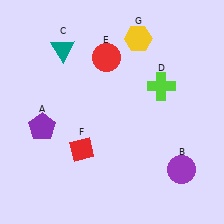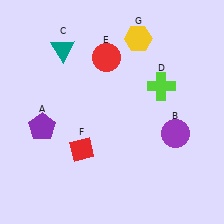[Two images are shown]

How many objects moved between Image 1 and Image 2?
1 object moved between the two images.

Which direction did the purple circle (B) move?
The purple circle (B) moved up.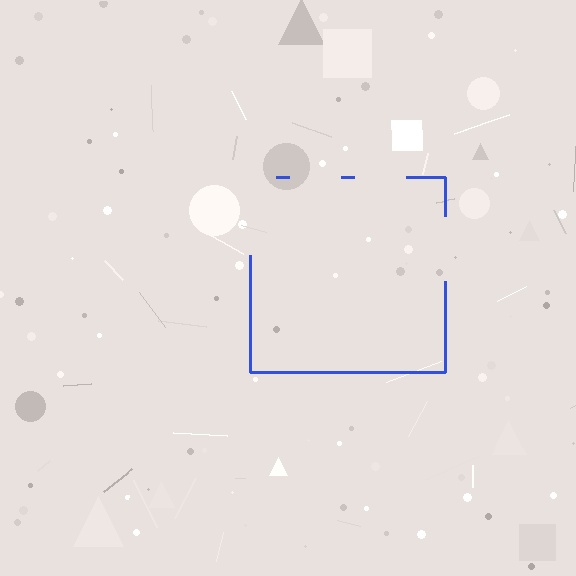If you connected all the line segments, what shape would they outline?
They would outline a square.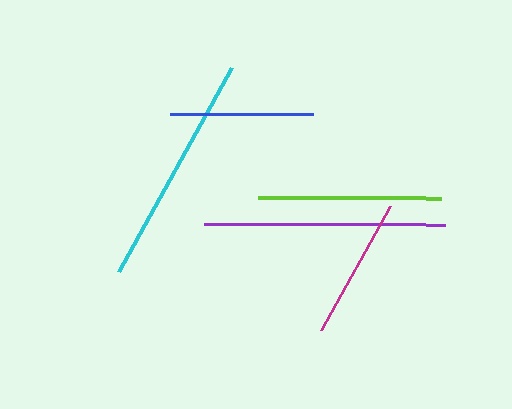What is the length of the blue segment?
The blue segment is approximately 143 pixels long.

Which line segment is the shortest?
The magenta line is the shortest at approximately 142 pixels.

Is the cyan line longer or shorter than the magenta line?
The cyan line is longer than the magenta line.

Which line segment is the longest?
The purple line is the longest at approximately 241 pixels.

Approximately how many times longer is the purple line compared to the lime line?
The purple line is approximately 1.3 times the length of the lime line.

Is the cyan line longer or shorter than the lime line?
The cyan line is longer than the lime line.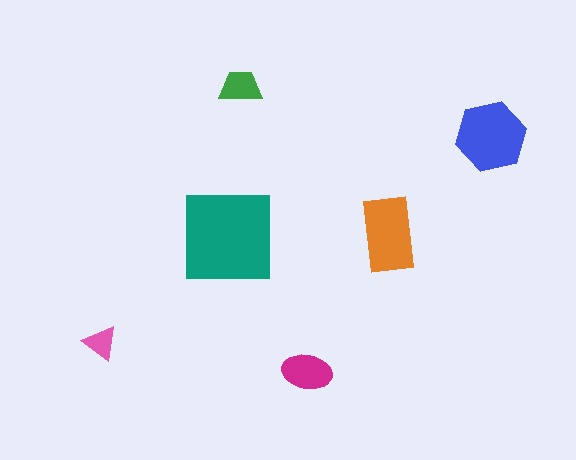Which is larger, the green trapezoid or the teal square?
The teal square.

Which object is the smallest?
The pink triangle.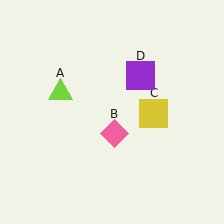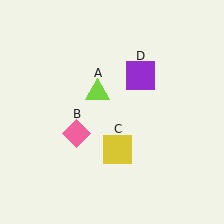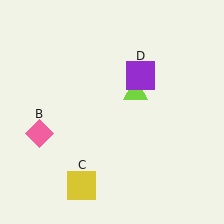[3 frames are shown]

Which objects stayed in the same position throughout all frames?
Purple square (object D) remained stationary.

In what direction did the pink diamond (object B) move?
The pink diamond (object B) moved left.